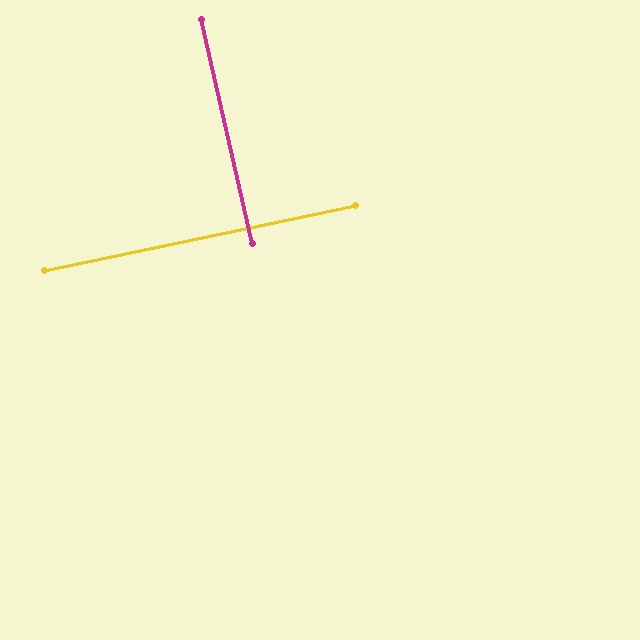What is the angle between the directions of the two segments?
Approximately 89 degrees.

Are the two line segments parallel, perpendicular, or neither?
Perpendicular — they meet at approximately 89°.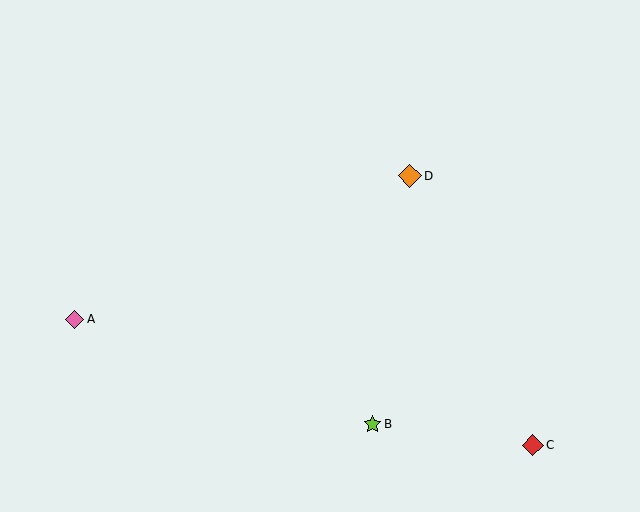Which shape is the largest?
The orange diamond (labeled D) is the largest.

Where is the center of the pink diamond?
The center of the pink diamond is at (75, 319).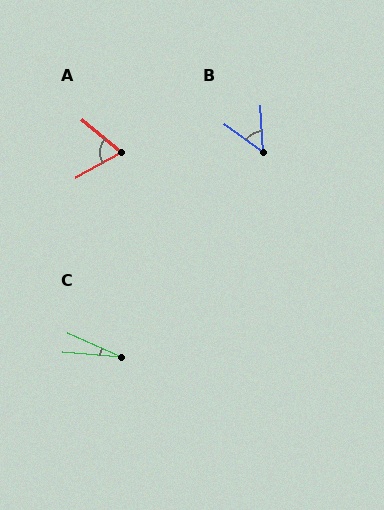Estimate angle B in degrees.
Approximately 50 degrees.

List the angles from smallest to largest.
C (19°), B (50°), A (68°).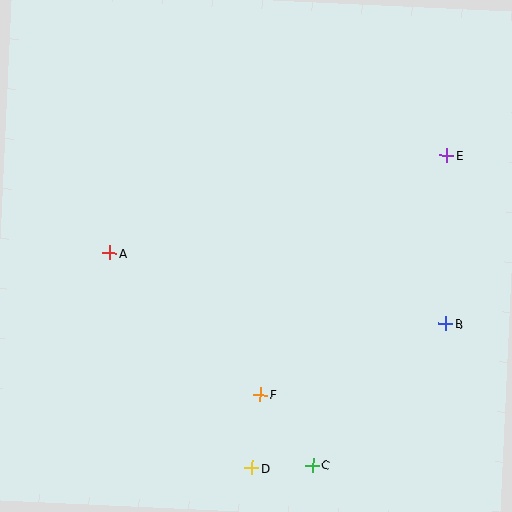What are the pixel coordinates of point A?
Point A is at (110, 253).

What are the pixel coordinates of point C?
Point C is at (313, 465).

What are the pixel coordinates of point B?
Point B is at (446, 323).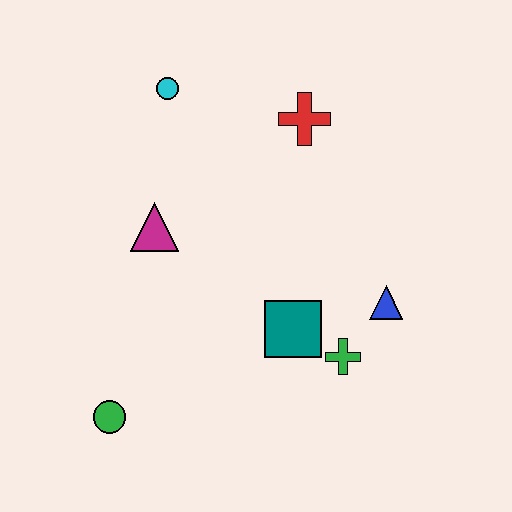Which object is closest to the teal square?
The green cross is closest to the teal square.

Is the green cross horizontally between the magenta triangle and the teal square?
No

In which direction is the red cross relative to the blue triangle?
The red cross is above the blue triangle.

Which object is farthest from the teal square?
The cyan circle is farthest from the teal square.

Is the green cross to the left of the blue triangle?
Yes